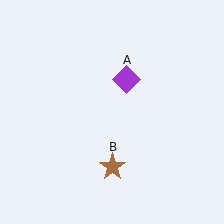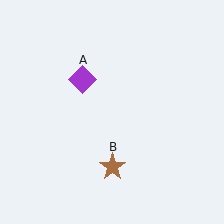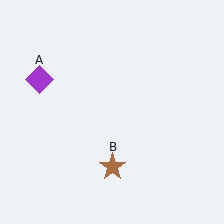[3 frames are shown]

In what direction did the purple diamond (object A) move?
The purple diamond (object A) moved left.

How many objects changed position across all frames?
1 object changed position: purple diamond (object A).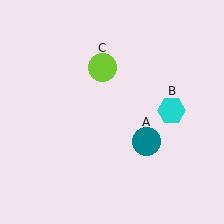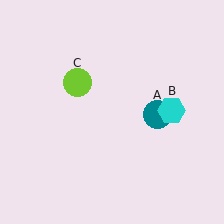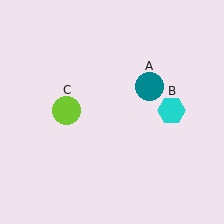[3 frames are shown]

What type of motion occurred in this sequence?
The teal circle (object A), lime circle (object C) rotated counterclockwise around the center of the scene.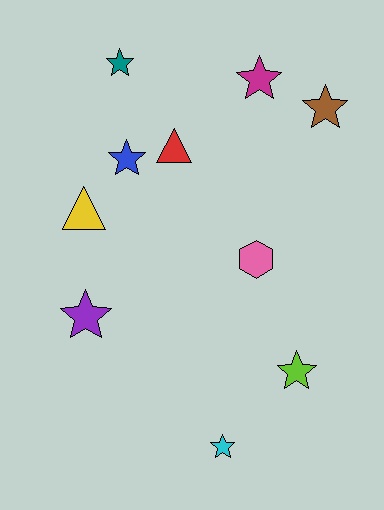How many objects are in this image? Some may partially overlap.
There are 10 objects.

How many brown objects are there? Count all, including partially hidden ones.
There is 1 brown object.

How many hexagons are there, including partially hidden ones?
There is 1 hexagon.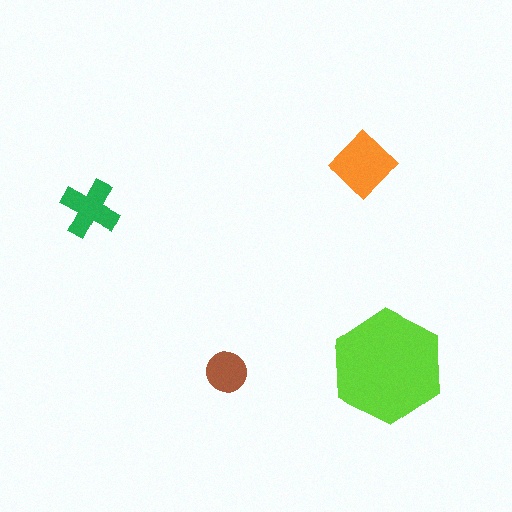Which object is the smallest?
The brown circle.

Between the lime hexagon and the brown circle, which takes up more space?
The lime hexagon.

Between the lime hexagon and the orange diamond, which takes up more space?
The lime hexagon.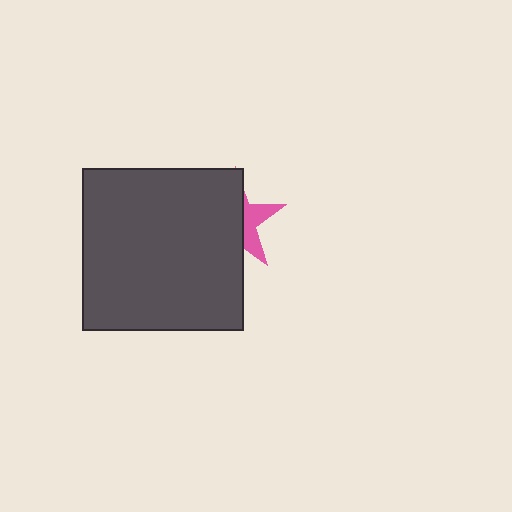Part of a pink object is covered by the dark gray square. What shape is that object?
It is a star.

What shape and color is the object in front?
The object in front is a dark gray square.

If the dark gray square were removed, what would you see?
You would see the complete pink star.